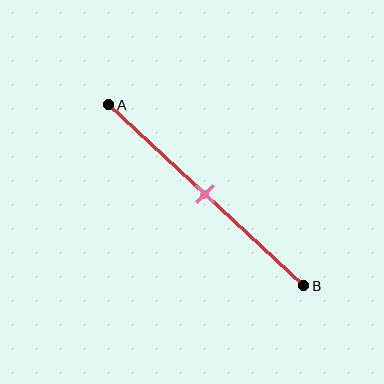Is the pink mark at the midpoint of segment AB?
Yes, the mark is approximately at the midpoint.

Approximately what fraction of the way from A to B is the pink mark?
The pink mark is approximately 50% of the way from A to B.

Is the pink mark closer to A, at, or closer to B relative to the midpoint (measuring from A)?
The pink mark is approximately at the midpoint of segment AB.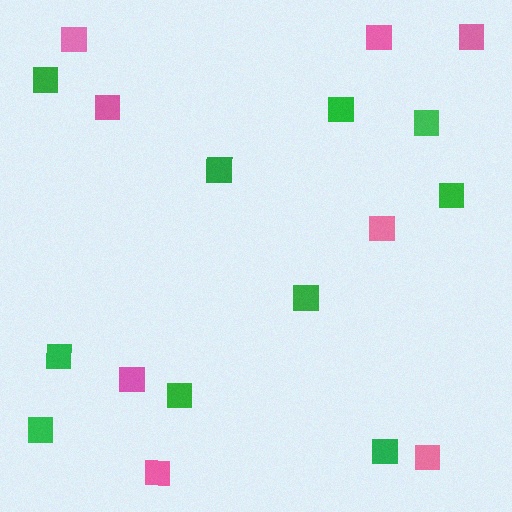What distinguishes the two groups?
There are 2 groups: one group of green squares (10) and one group of pink squares (8).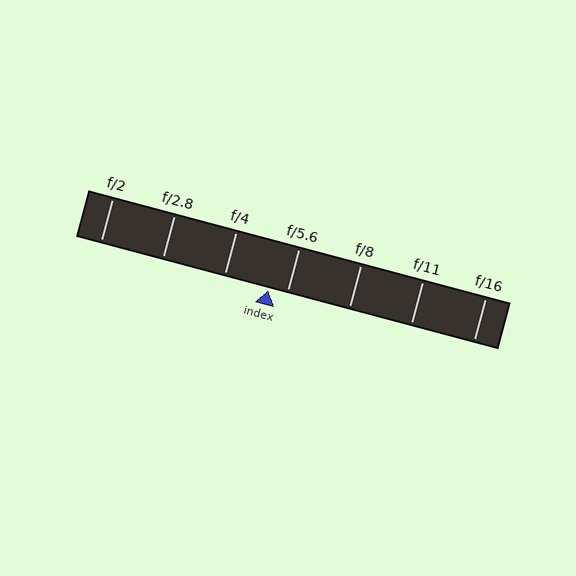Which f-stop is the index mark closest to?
The index mark is closest to f/5.6.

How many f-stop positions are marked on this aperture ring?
There are 7 f-stop positions marked.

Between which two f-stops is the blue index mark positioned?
The index mark is between f/4 and f/5.6.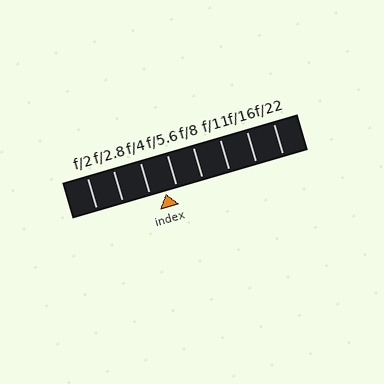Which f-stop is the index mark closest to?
The index mark is closest to f/5.6.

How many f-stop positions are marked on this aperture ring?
There are 8 f-stop positions marked.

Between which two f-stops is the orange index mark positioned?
The index mark is between f/4 and f/5.6.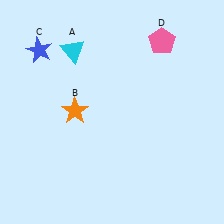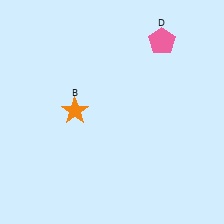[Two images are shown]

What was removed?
The blue star (C), the cyan triangle (A) were removed in Image 2.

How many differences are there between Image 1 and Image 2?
There are 2 differences between the two images.